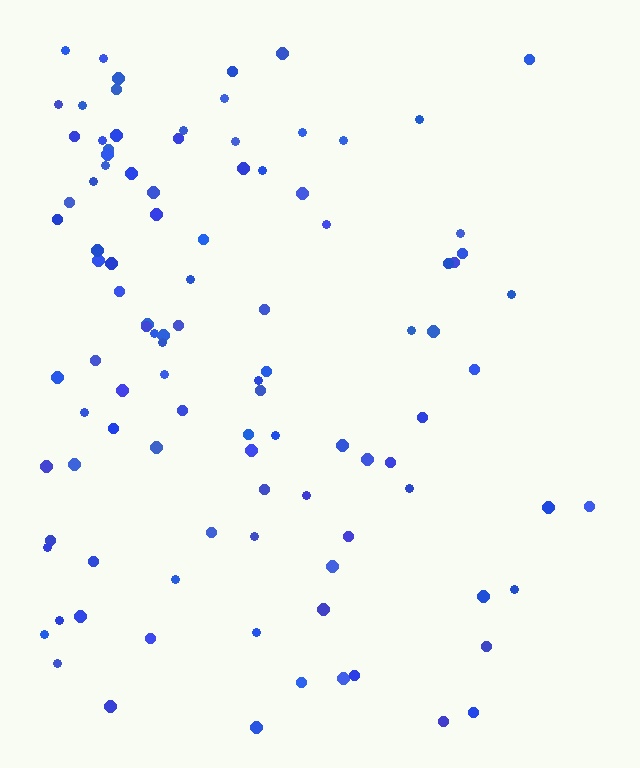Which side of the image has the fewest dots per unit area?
The right.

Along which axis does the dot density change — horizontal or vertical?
Horizontal.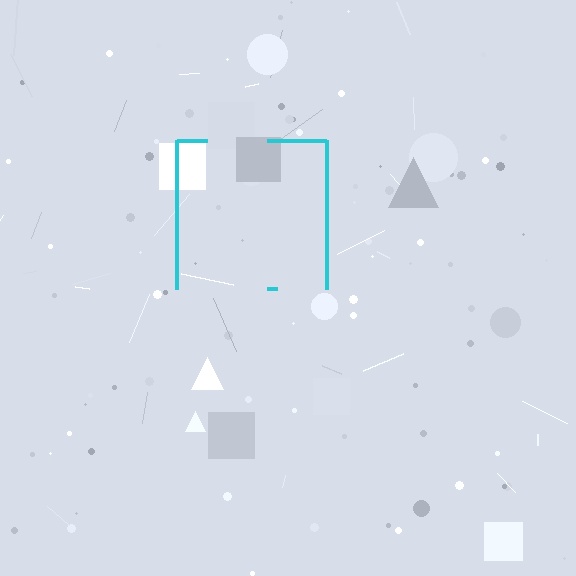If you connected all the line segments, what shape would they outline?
They would outline a square.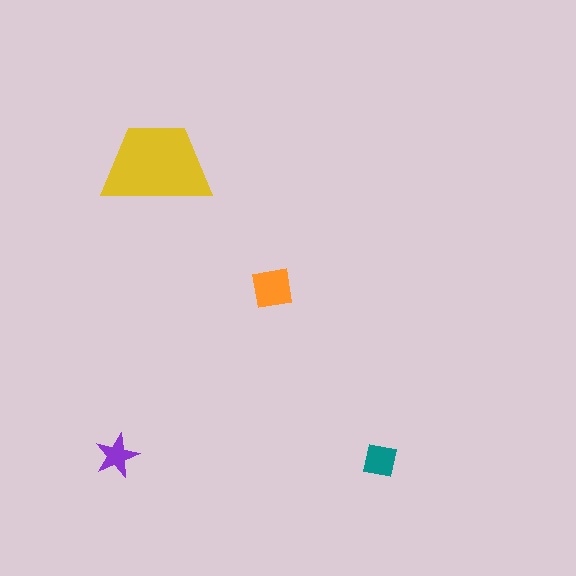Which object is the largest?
The yellow trapezoid.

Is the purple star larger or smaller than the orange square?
Smaller.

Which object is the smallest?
The purple star.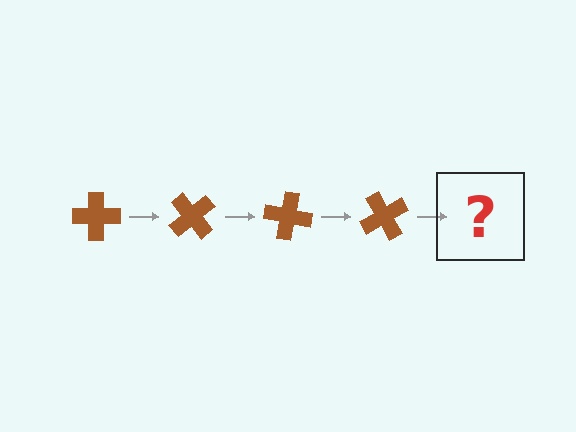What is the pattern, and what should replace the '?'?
The pattern is that the cross rotates 50 degrees each step. The '?' should be a brown cross rotated 200 degrees.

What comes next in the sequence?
The next element should be a brown cross rotated 200 degrees.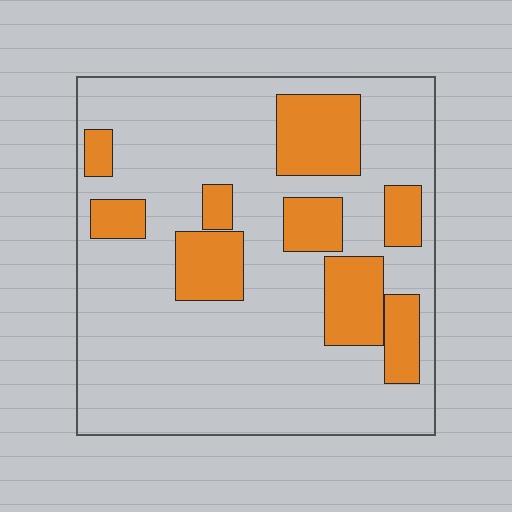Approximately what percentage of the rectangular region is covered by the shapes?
Approximately 25%.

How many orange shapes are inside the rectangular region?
9.